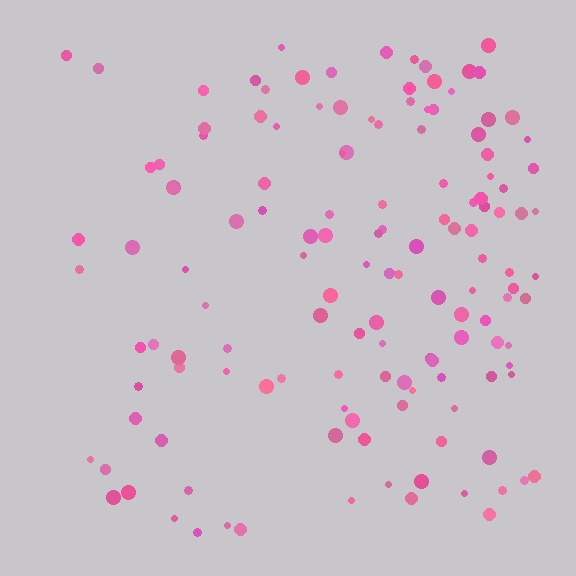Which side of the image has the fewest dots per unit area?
The left.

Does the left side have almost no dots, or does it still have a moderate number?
Still a moderate number, just noticeably fewer than the right.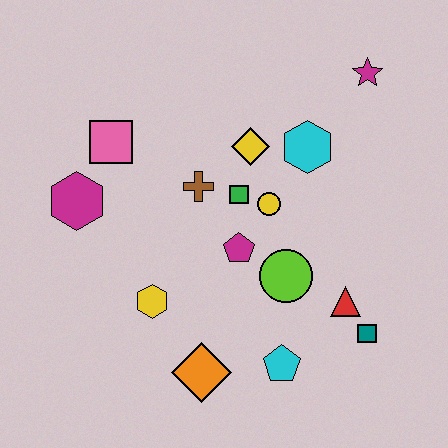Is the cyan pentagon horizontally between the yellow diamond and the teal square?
Yes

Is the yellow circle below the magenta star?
Yes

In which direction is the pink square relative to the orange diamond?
The pink square is above the orange diamond.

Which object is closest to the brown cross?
The green square is closest to the brown cross.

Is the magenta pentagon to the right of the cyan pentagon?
No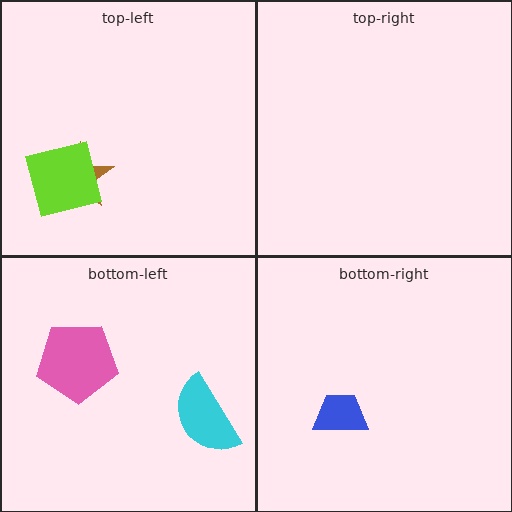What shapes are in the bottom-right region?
The blue trapezoid.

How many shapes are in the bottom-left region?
2.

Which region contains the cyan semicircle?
The bottom-left region.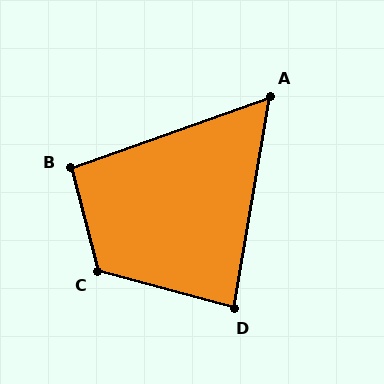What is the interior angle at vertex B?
Approximately 95 degrees (obtuse).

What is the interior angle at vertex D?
Approximately 85 degrees (acute).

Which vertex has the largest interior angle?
C, at approximately 119 degrees.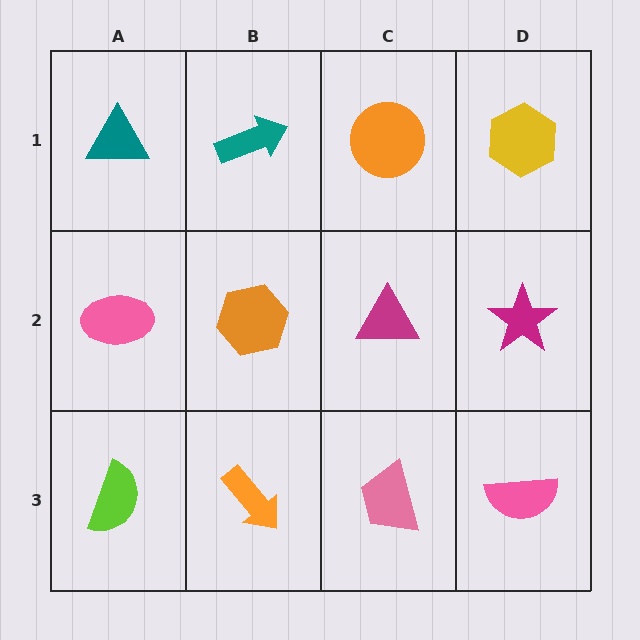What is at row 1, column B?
A teal arrow.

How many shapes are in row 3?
4 shapes.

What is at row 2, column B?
An orange hexagon.